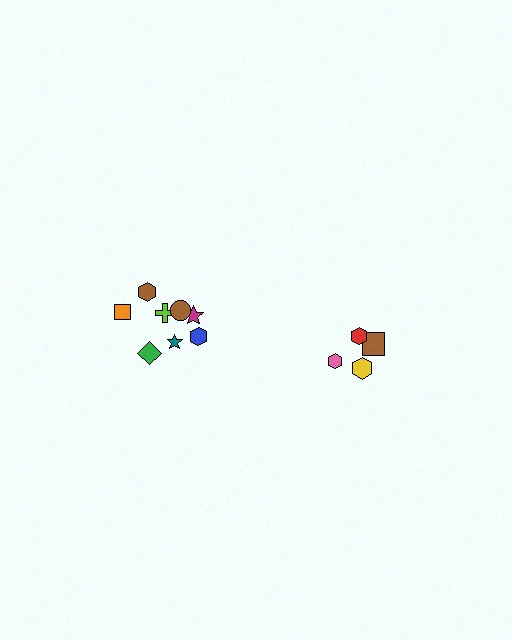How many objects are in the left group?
There are 8 objects.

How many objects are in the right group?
There are 4 objects.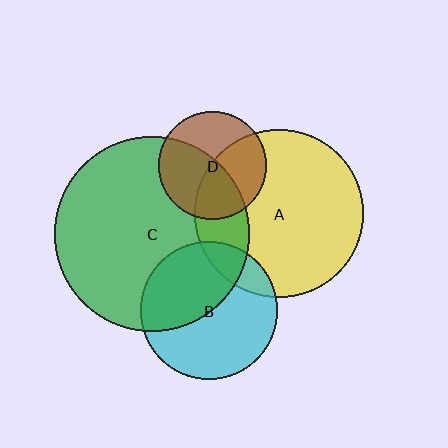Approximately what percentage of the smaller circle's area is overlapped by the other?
Approximately 20%.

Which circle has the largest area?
Circle C (green).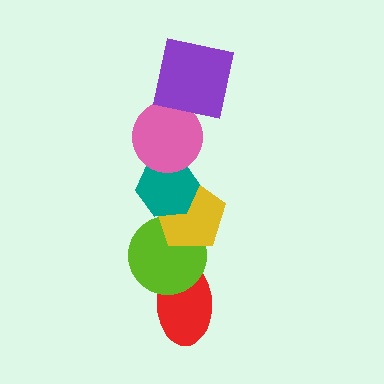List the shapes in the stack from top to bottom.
From top to bottom: the purple square, the pink circle, the teal hexagon, the yellow pentagon, the lime circle, the red ellipse.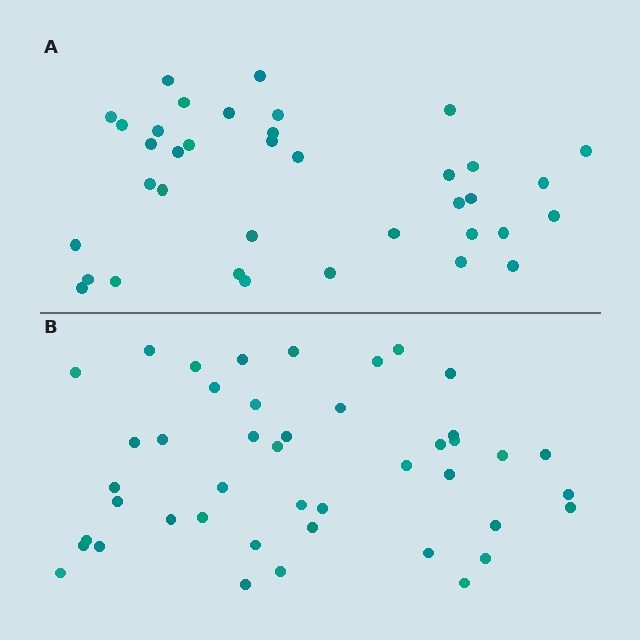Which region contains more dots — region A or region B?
Region B (the bottom region) has more dots.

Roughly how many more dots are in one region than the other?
Region B has roughly 8 or so more dots than region A.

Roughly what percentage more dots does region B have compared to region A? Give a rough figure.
About 20% more.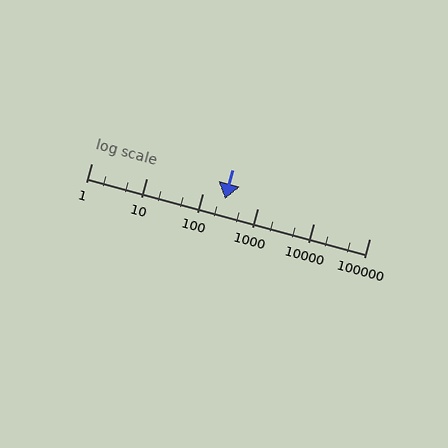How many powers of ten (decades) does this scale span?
The scale spans 5 decades, from 1 to 100000.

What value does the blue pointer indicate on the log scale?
The pointer indicates approximately 250.